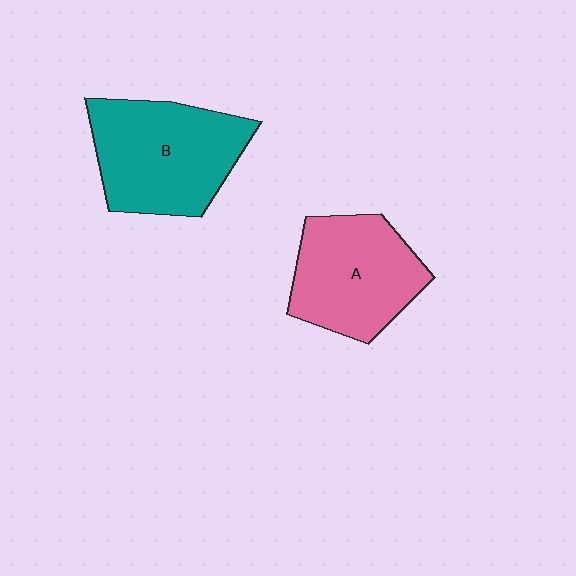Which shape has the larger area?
Shape B (teal).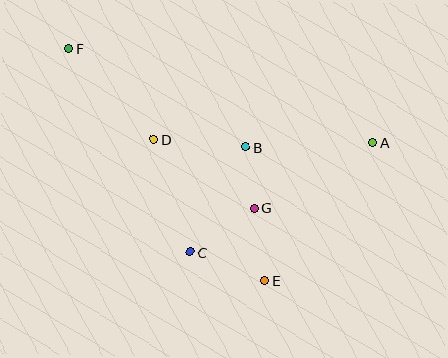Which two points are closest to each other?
Points B and G are closest to each other.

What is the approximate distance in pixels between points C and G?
The distance between C and G is approximately 78 pixels.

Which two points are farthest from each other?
Points A and F are farthest from each other.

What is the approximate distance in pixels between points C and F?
The distance between C and F is approximately 237 pixels.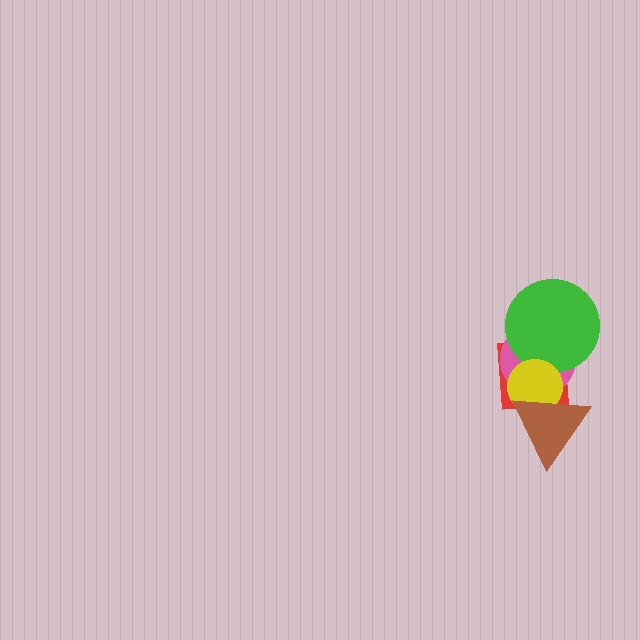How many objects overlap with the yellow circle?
4 objects overlap with the yellow circle.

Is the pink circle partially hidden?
Yes, it is partially covered by another shape.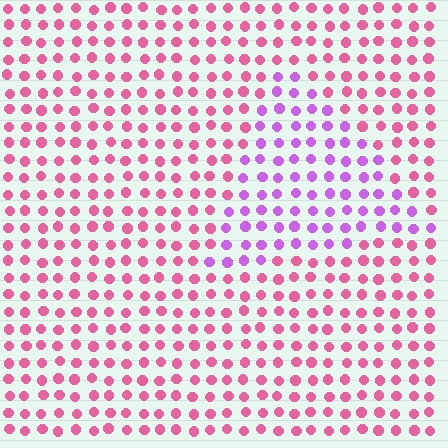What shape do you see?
I see a triangle.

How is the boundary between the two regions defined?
The boundary is defined purely by a slight shift in hue (about 45 degrees). Spacing, size, and orientation are identical on both sides.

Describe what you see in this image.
The image is filled with small pink elements in a uniform arrangement. A triangle-shaped region is visible where the elements are tinted to a slightly different hue, forming a subtle color boundary.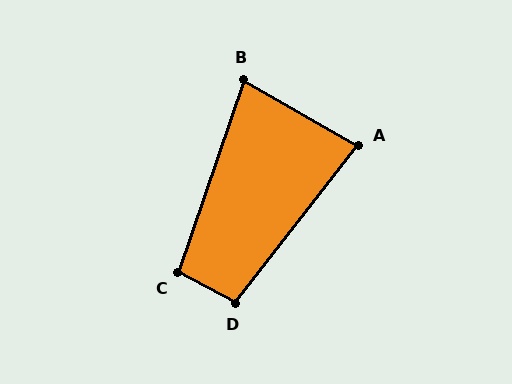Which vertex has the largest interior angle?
D, at approximately 101 degrees.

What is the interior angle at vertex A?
Approximately 82 degrees (acute).